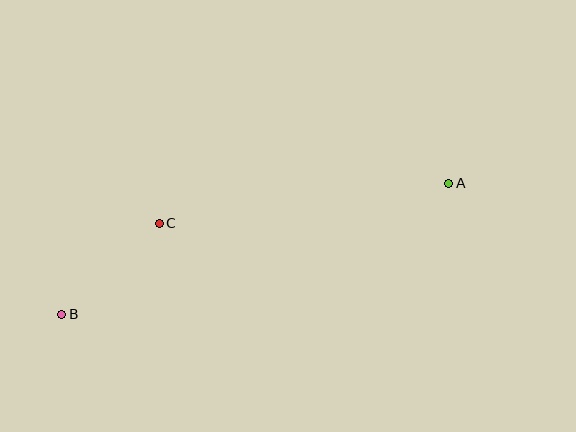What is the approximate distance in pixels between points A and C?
The distance between A and C is approximately 293 pixels.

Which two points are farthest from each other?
Points A and B are farthest from each other.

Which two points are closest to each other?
Points B and C are closest to each other.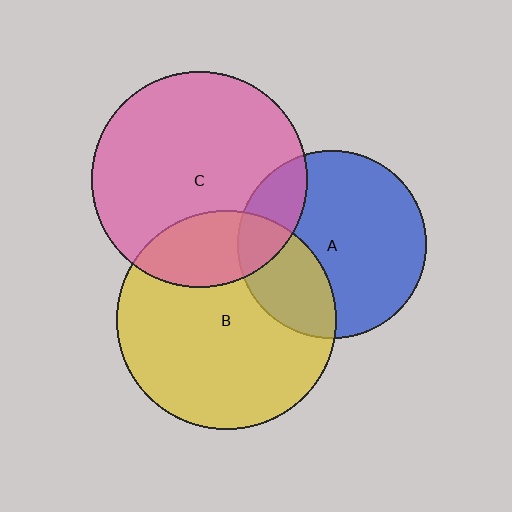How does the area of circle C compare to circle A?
Approximately 1.3 times.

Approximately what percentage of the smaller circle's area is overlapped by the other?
Approximately 20%.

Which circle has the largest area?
Circle B (yellow).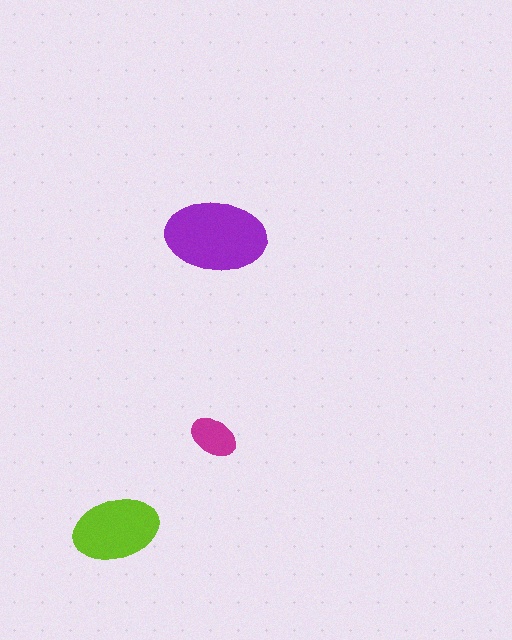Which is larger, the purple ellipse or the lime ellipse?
The purple one.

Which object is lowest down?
The lime ellipse is bottommost.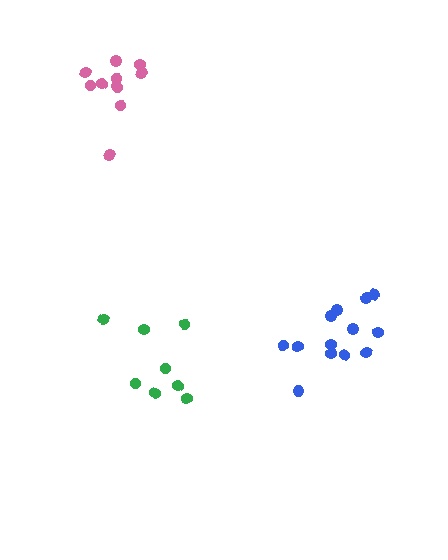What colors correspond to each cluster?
The clusters are colored: pink, blue, green.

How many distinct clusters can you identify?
There are 3 distinct clusters.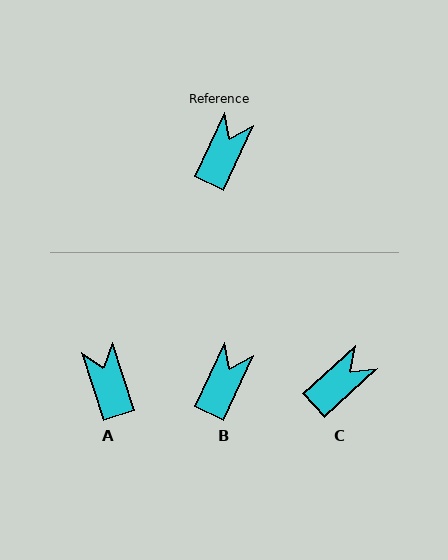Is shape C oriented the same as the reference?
No, it is off by about 22 degrees.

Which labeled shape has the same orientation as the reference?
B.